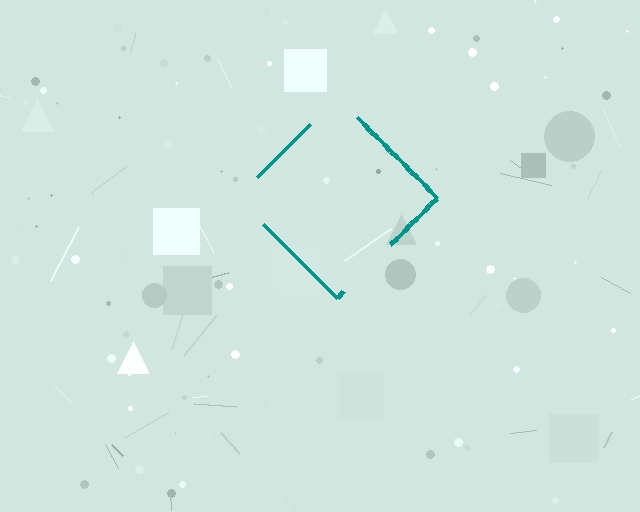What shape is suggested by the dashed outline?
The dashed outline suggests a diamond.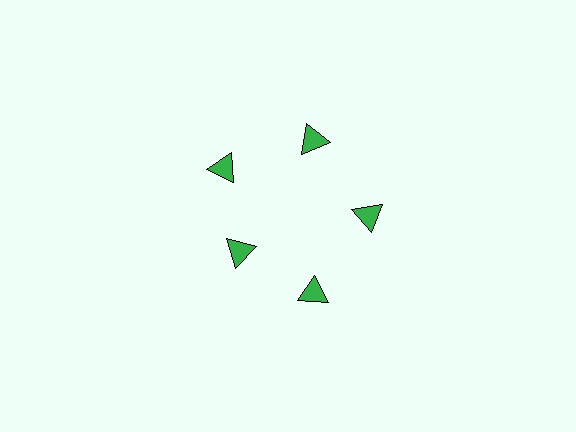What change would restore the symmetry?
The symmetry would be restored by moving it outward, back onto the ring so that all 5 triangles sit at equal angles and equal distance from the center.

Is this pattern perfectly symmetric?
No. The 5 green triangles are arranged in a ring, but one element near the 8 o'clock position is pulled inward toward the center, breaking the 5-fold rotational symmetry.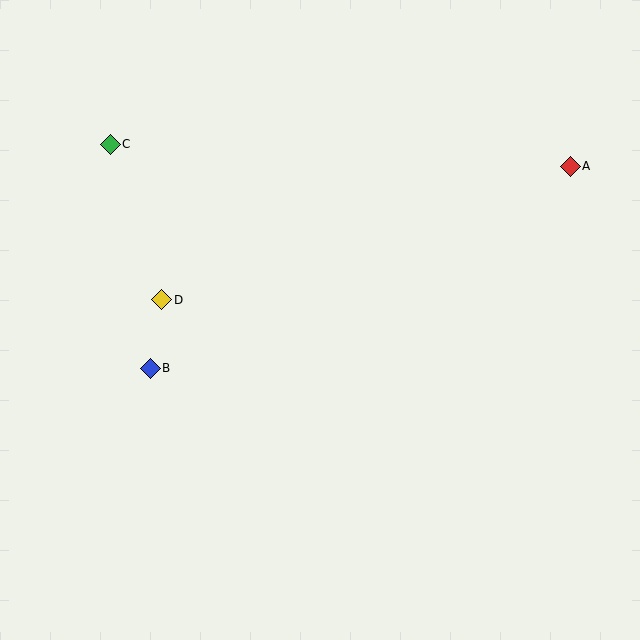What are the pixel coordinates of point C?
Point C is at (110, 144).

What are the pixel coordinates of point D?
Point D is at (162, 300).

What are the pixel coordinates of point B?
Point B is at (150, 368).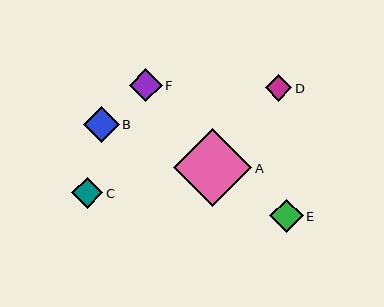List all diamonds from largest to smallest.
From largest to smallest: A, B, F, E, C, D.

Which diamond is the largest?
Diamond A is the largest with a size of approximately 78 pixels.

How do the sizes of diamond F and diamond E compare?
Diamond F and diamond E are approximately the same size.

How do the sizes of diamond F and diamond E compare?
Diamond F and diamond E are approximately the same size.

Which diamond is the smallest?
Diamond D is the smallest with a size of approximately 27 pixels.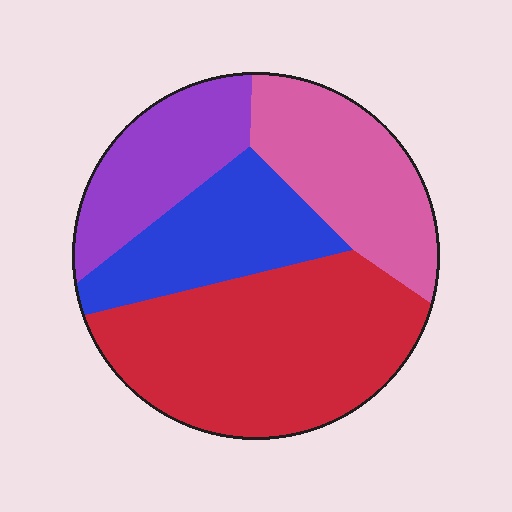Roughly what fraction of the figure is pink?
Pink takes up about one fifth (1/5) of the figure.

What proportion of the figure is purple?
Purple takes up about one sixth (1/6) of the figure.